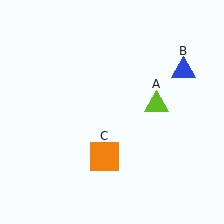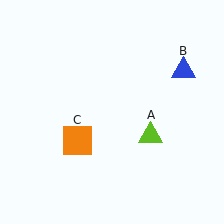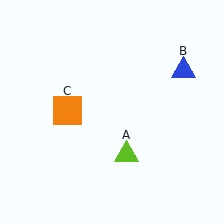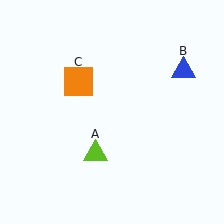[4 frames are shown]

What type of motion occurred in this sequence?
The lime triangle (object A), orange square (object C) rotated clockwise around the center of the scene.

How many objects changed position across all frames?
2 objects changed position: lime triangle (object A), orange square (object C).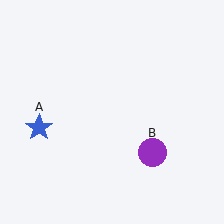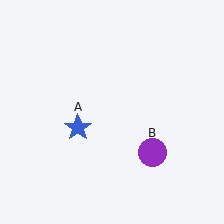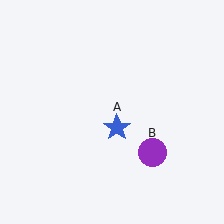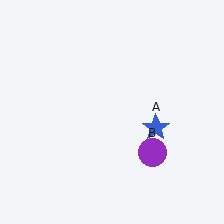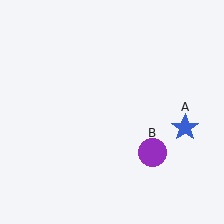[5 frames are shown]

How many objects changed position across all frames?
1 object changed position: blue star (object A).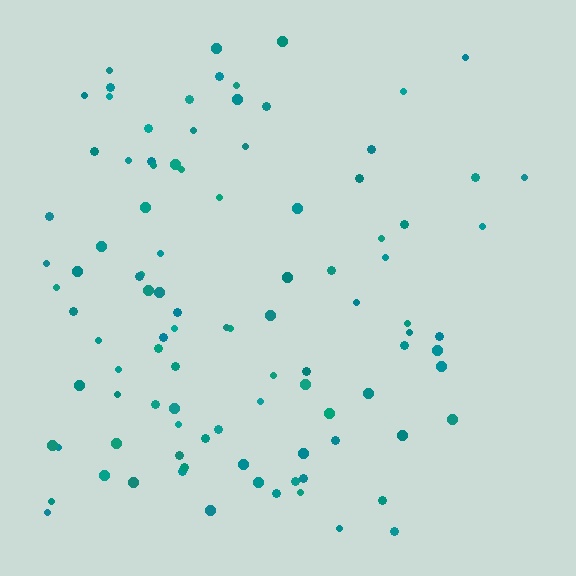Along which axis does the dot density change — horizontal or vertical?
Horizontal.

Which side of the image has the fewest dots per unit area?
The right.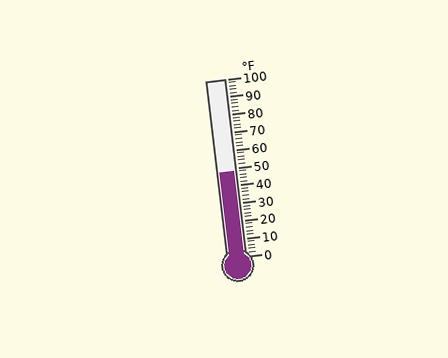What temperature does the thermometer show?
The thermometer shows approximately 48°F.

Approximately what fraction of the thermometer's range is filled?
The thermometer is filled to approximately 50% of its range.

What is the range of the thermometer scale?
The thermometer scale ranges from 0°F to 100°F.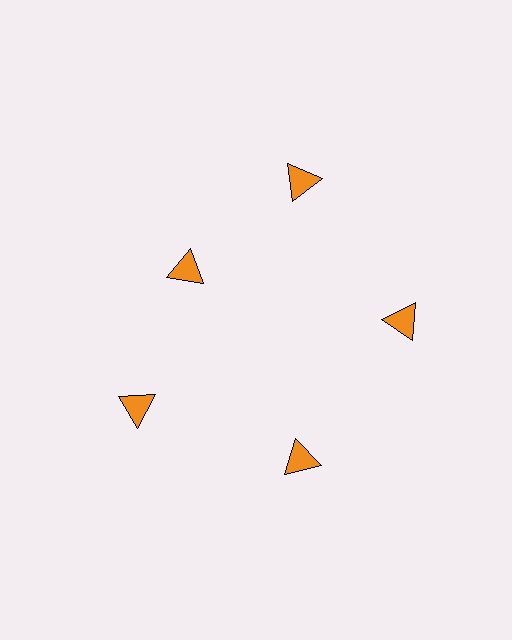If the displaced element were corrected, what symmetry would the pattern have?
It would have 5-fold rotational symmetry — the pattern would map onto itself every 72 degrees.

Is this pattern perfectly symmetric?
No. The 5 orange triangles are arranged in a ring, but one element near the 10 o'clock position is pulled inward toward the center, breaking the 5-fold rotational symmetry.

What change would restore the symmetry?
The symmetry would be restored by moving it outward, back onto the ring so that all 5 triangles sit at equal angles and equal distance from the center.